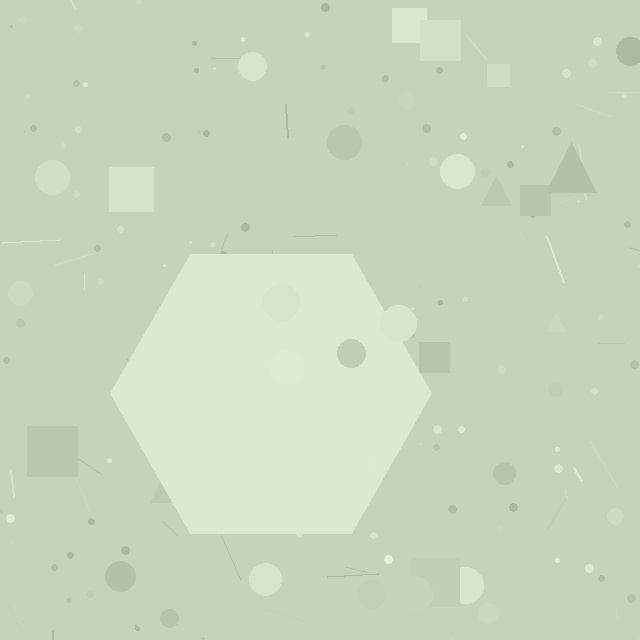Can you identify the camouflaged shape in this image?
The camouflaged shape is a hexagon.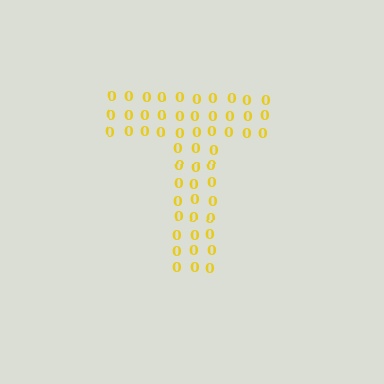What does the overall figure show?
The overall figure shows the letter T.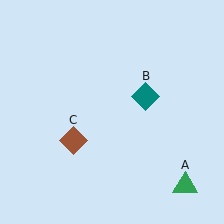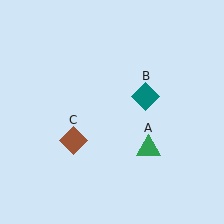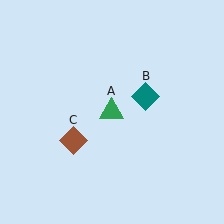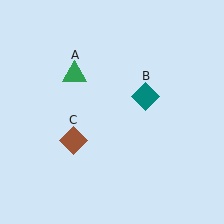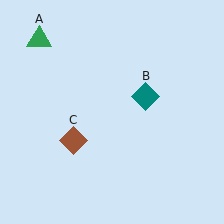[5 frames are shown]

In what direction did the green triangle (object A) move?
The green triangle (object A) moved up and to the left.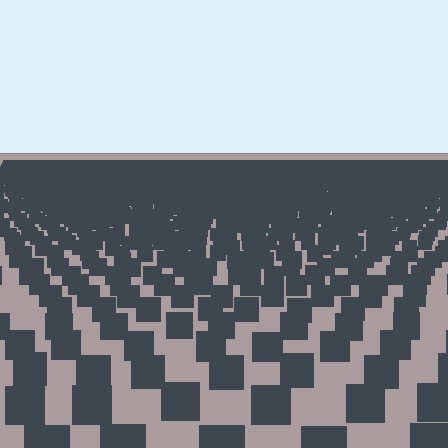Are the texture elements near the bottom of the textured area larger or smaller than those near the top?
Larger. Near the bottom, elements are closer to the viewer and appear at a bigger on-screen size.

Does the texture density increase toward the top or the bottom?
Density increases toward the top.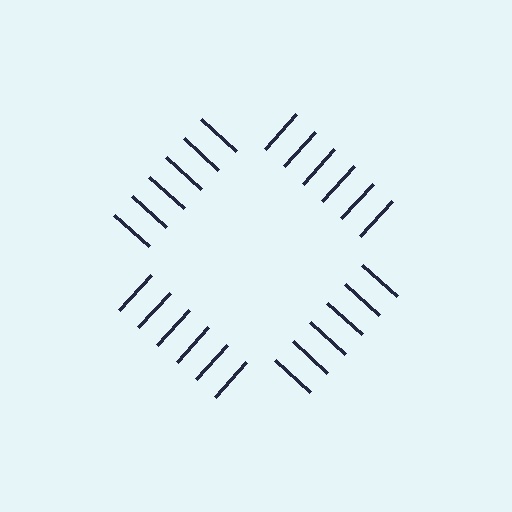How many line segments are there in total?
24 — 6 along each of the 4 edges.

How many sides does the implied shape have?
4 sides — the line-ends trace a square.